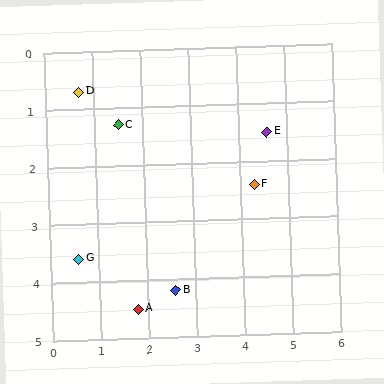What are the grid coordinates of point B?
Point B is at approximately (2.6, 4.2).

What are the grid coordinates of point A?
Point A is at approximately (1.8, 4.5).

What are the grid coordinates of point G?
Point G is at approximately (0.6, 3.6).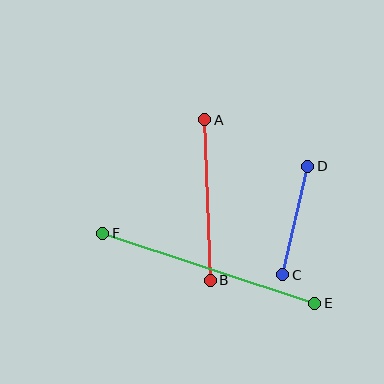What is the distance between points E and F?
The distance is approximately 224 pixels.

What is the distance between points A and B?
The distance is approximately 161 pixels.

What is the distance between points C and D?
The distance is approximately 111 pixels.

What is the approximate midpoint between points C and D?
The midpoint is at approximately (295, 220) pixels.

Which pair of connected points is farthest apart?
Points E and F are farthest apart.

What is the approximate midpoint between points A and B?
The midpoint is at approximately (208, 200) pixels.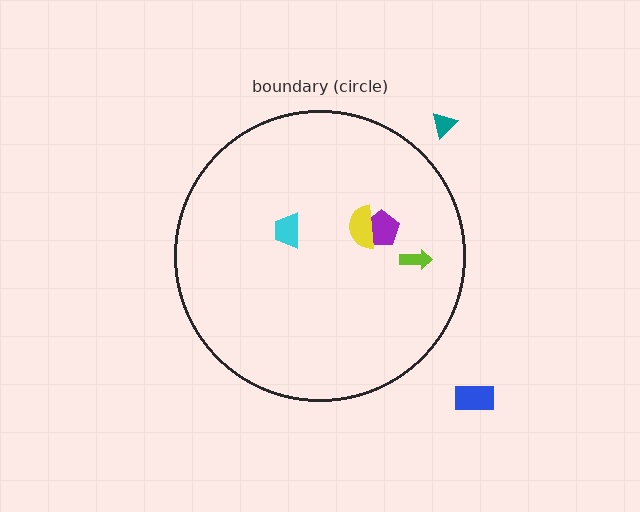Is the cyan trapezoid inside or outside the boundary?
Inside.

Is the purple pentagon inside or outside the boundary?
Inside.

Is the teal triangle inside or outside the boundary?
Outside.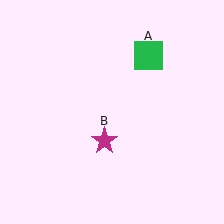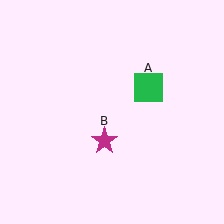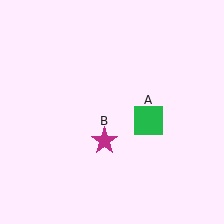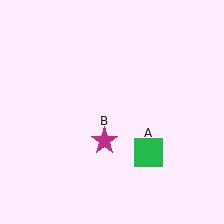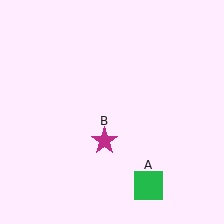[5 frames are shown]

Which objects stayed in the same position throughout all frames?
Magenta star (object B) remained stationary.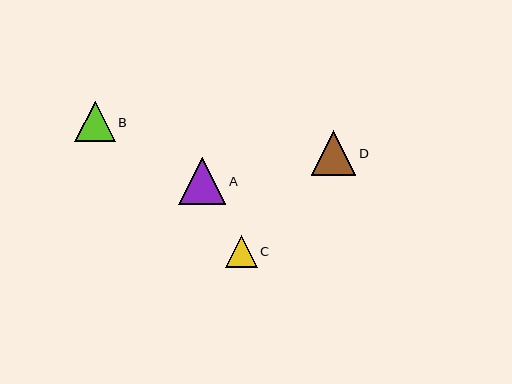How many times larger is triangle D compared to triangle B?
Triangle D is approximately 1.1 times the size of triangle B.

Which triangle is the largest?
Triangle A is the largest with a size of approximately 47 pixels.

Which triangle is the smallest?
Triangle C is the smallest with a size of approximately 32 pixels.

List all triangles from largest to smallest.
From largest to smallest: A, D, B, C.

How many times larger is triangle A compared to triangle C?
Triangle A is approximately 1.5 times the size of triangle C.